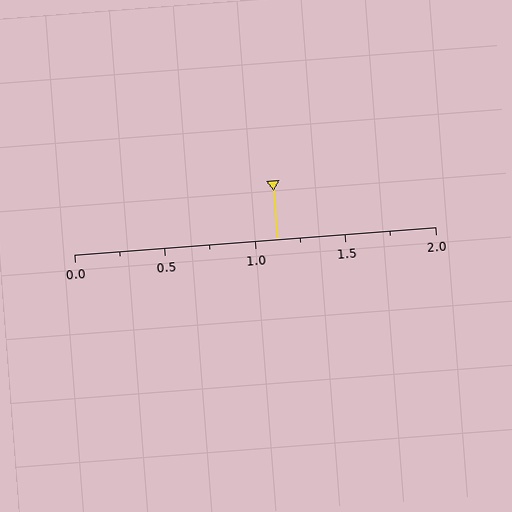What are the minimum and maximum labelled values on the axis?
The axis runs from 0.0 to 2.0.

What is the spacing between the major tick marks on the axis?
The major ticks are spaced 0.5 apart.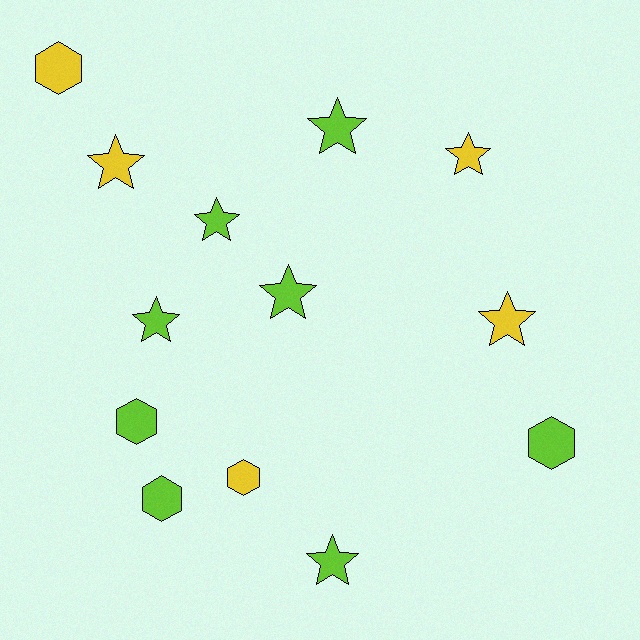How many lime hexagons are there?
There are 3 lime hexagons.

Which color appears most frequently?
Lime, with 8 objects.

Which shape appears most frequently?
Star, with 8 objects.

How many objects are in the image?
There are 13 objects.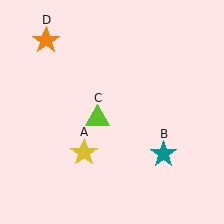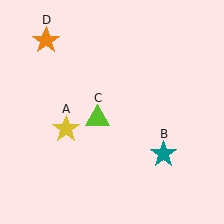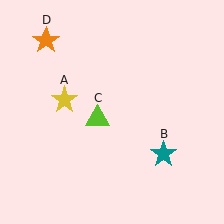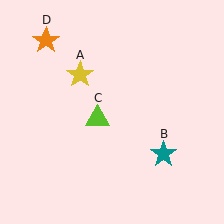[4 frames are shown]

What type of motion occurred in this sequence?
The yellow star (object A) rotated clockwise around the center of the scene.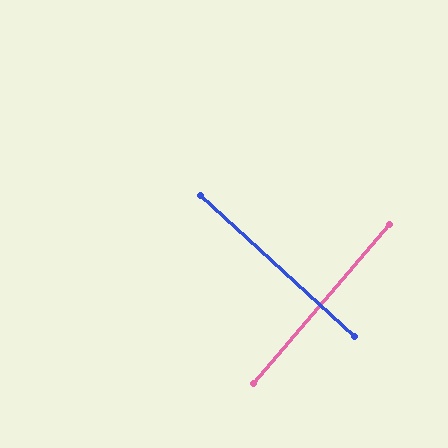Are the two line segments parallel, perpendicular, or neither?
Perpendicular — they meet at approximately 88°.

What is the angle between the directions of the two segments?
Approximately 88 degrees.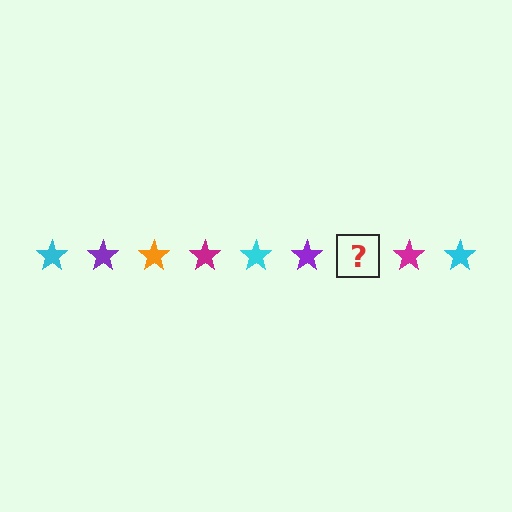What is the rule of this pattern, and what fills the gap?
The rule is that the pattern cycles through cyan, purple, orange, magenta stars. The gap should be filled with an orange star.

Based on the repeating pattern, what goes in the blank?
The blank should be an orange star.